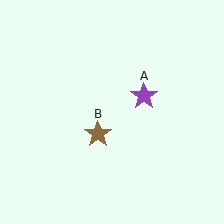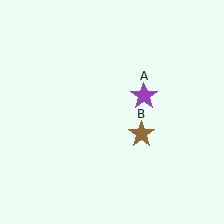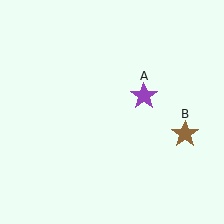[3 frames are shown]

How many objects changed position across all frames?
1 object changed position: brown star (object B).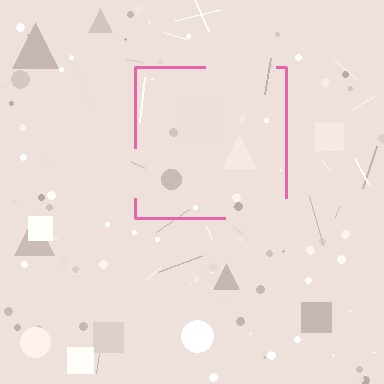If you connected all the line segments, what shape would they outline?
They would outline a square.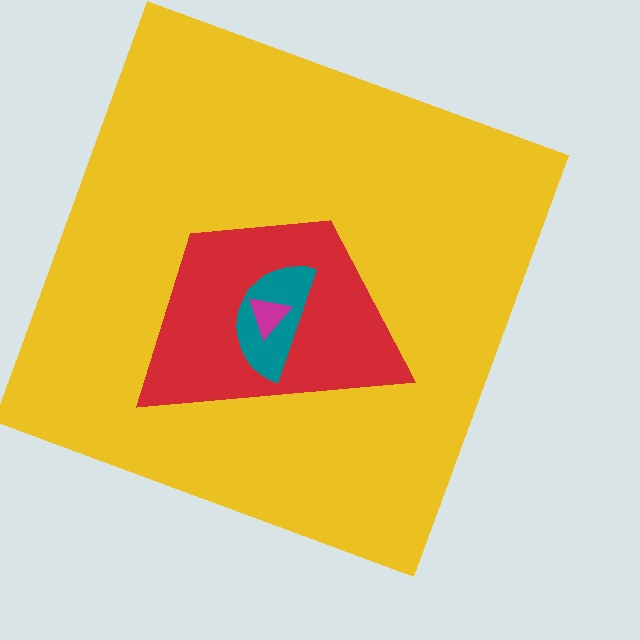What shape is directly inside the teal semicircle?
The magenta triangle.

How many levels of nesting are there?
4.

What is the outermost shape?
The yellow square.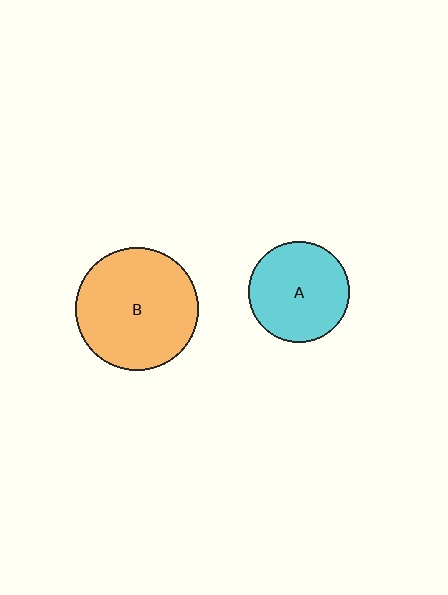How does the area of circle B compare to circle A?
Approximately 1.5 times.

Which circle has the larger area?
Circle B (orange).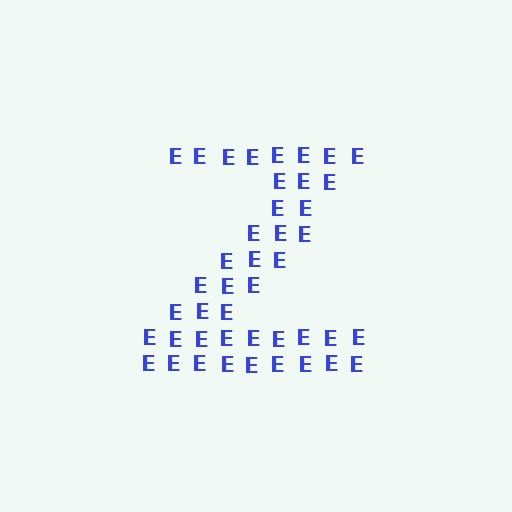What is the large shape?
The large shape is the letter Z.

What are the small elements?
The small elements are letter E's.